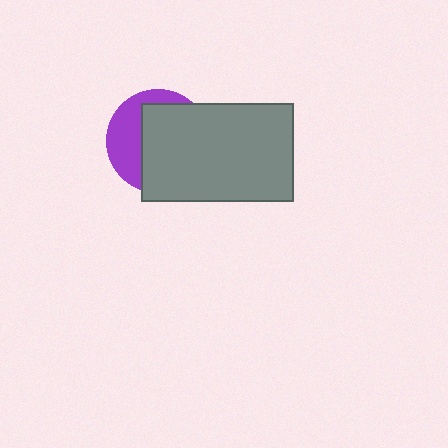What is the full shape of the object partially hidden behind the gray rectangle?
The partially hidden object is a purple circle.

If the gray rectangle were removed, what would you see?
You would see the complete purple circle.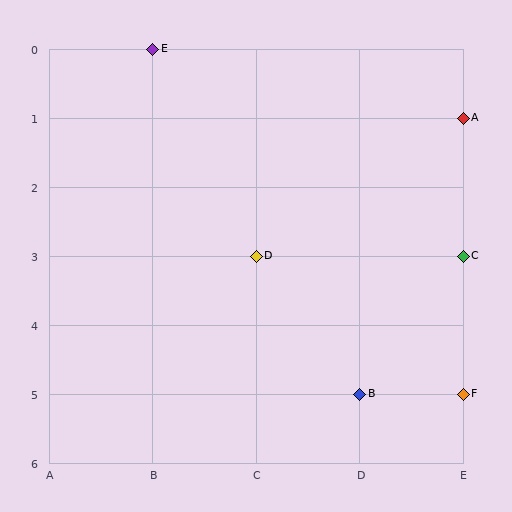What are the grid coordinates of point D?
Point D is at grid coordinates (C, 3).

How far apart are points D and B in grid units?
Points D and B are 1 column and 2 rows apart (about 2.2 grid units diagonally).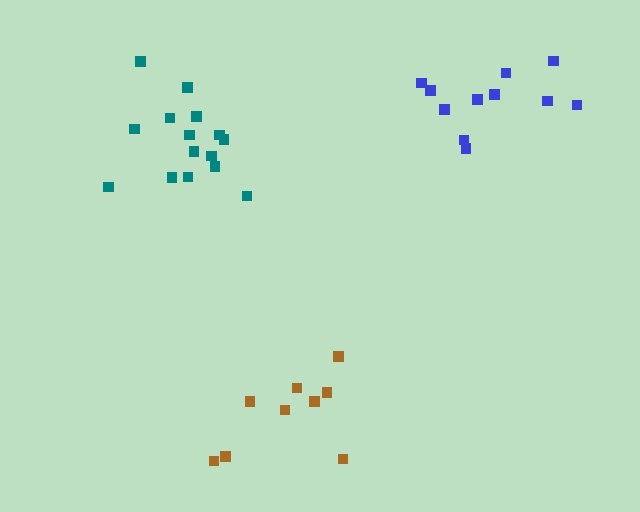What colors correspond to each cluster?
The clusters are colored: brown, teal, blue.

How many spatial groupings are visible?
There are 3 spatial groupings.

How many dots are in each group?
Group 1: 9 dots, Group 2: 15 dots, Group 3: 11 dots (35 total).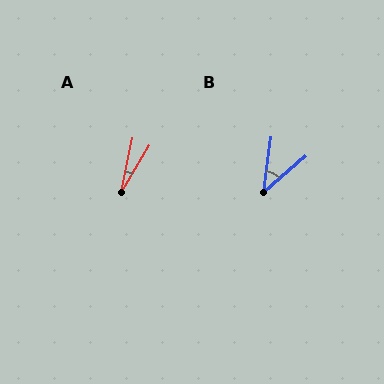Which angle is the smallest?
A, at approximately 19 degrees.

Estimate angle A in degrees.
Approximately 19 degrees.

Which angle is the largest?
B, at approximately 41 degrees.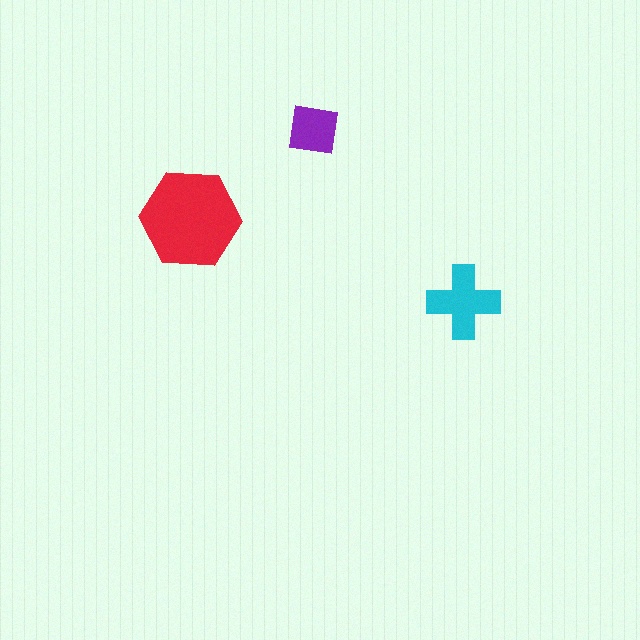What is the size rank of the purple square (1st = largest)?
3rd.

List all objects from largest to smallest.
The red hexagon, the cyan cross, the purple square.